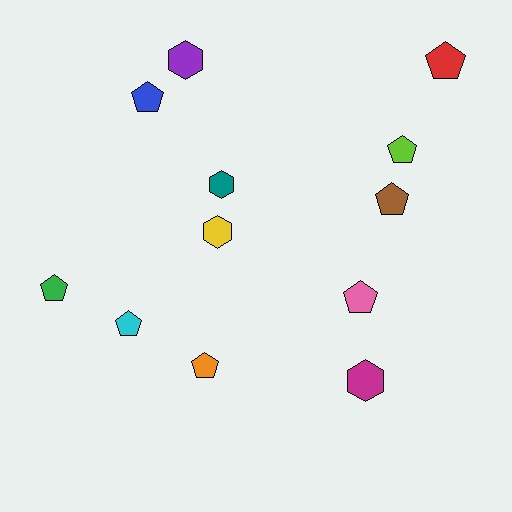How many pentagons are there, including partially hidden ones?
There are 8 pentagons.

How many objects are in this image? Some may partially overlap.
There are 12 objects.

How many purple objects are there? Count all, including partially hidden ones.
There is 1 purple object.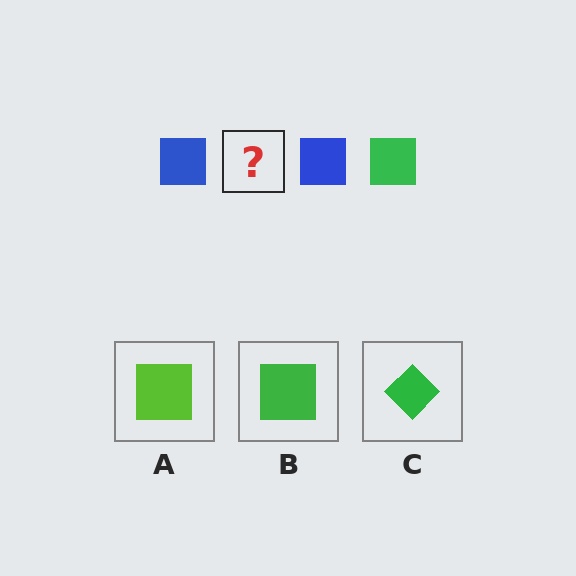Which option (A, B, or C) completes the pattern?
B.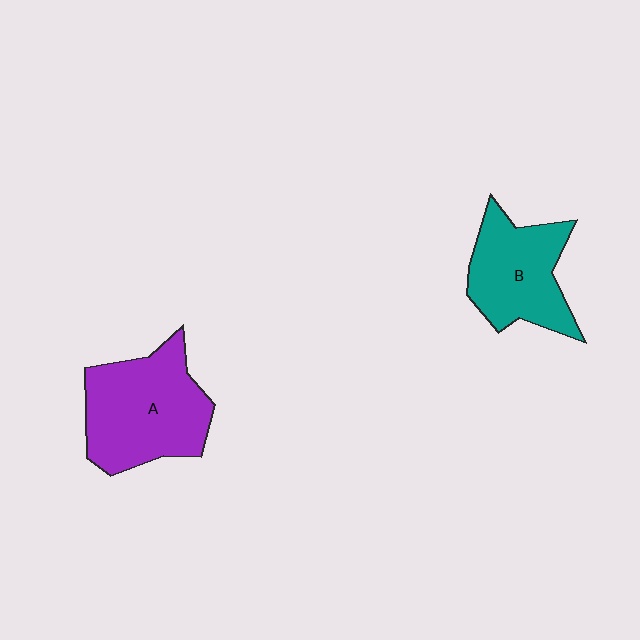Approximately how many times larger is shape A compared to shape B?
Approximately 1.3 times.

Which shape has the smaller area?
Shape B (teal).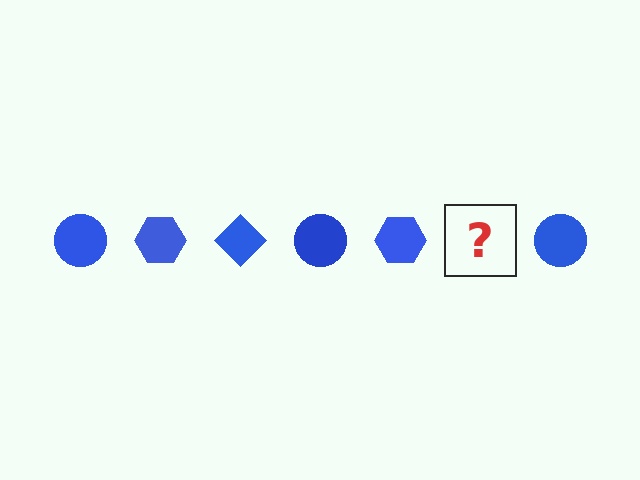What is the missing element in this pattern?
The missing element is a blue diamond.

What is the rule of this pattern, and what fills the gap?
The rule is that the pattern cycles through circle, hexagon, diamond shapes in blue. The gap should be filled with a blue diamond.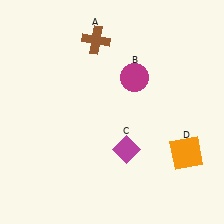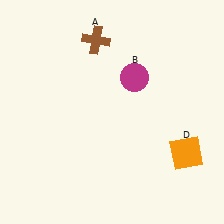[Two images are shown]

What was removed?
The magenta diamond (C) was removed in Image 2.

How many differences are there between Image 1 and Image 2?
There is 1 difference between the two images.